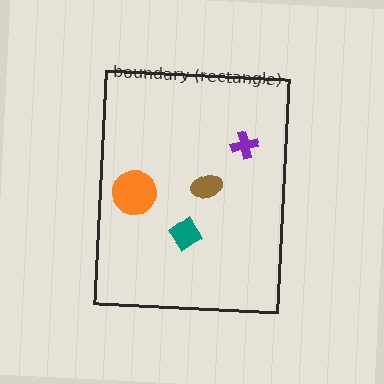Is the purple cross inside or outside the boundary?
Inside.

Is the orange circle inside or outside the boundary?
Inside.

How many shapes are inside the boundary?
4 inside, 0 outside.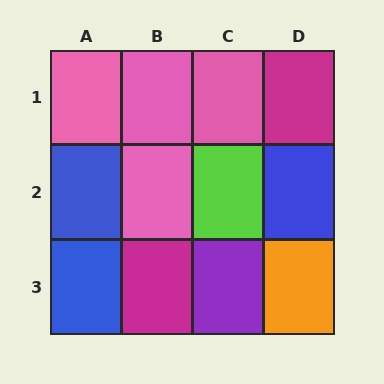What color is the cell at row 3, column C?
Purple.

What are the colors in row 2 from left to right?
Blue, pink, lime, blue.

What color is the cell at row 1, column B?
Pink.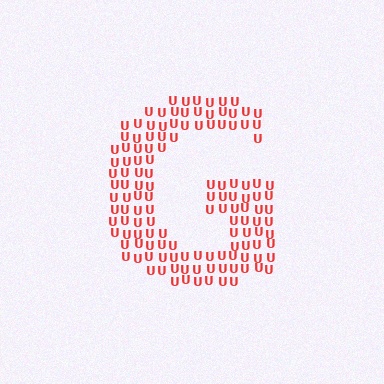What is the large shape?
The large shape is the letter G.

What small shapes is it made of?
It is made of small letter U's.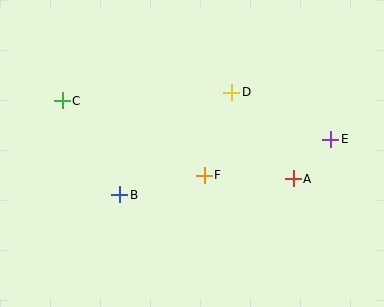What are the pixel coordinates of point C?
Point C is at (62, 101).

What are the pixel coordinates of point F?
Point F is at (204, 175).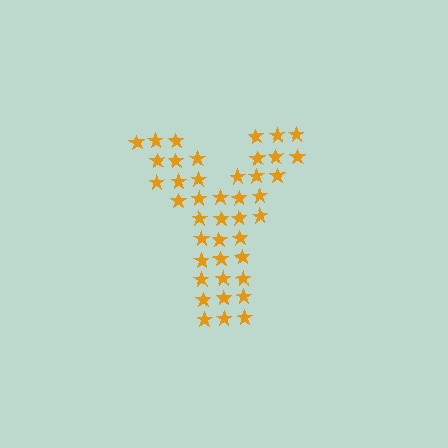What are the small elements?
The small elements are stars.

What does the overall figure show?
The overall figure shows the letter Y.